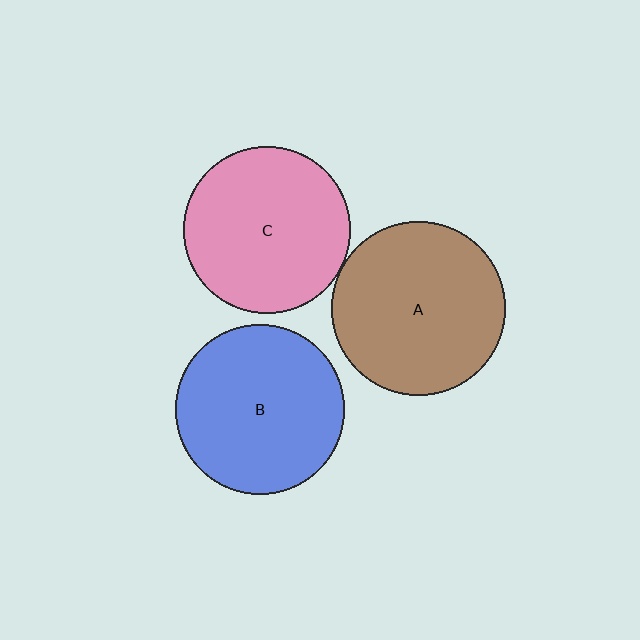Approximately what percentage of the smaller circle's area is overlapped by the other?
Approximately 5%.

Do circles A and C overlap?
Yes.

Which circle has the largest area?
Circle A (brown).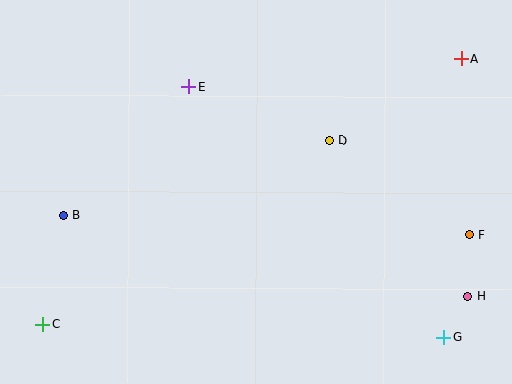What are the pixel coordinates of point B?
Point B is at (63, 215).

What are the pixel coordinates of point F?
Point F is at (469, 235).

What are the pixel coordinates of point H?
Point H is at (468, 296).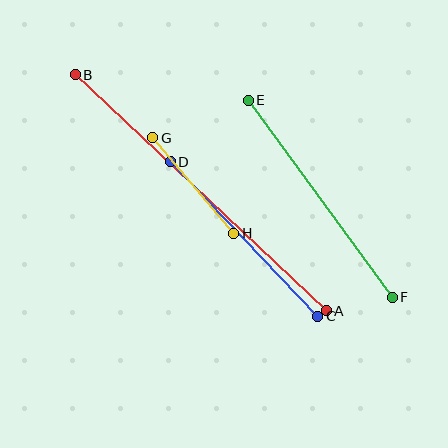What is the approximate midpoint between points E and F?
The midpoint is at approximately (320, 199) pixels.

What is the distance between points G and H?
The distance is approximately 125 pixels.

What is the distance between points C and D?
The distance is approximately 214 pixels.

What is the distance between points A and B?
The distance is approximately 344 pixels.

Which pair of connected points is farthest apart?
Points A and B are farthest apart.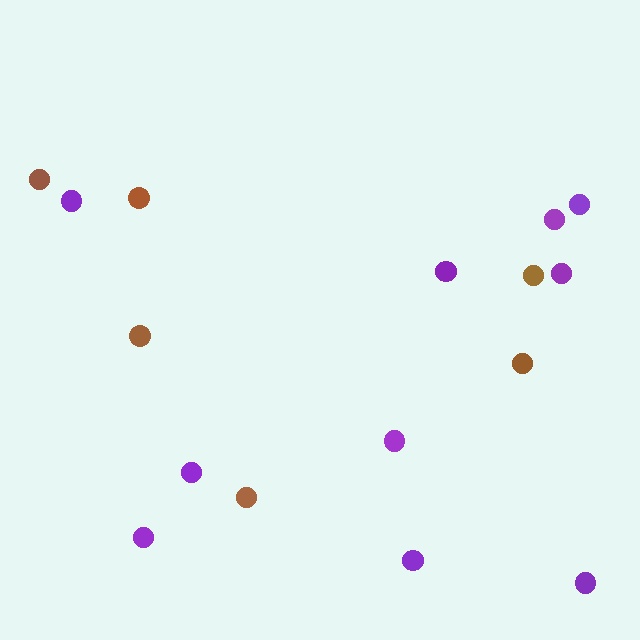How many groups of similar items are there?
There are 2 groups: one group of purple circles (10) and one group of brown circles (6).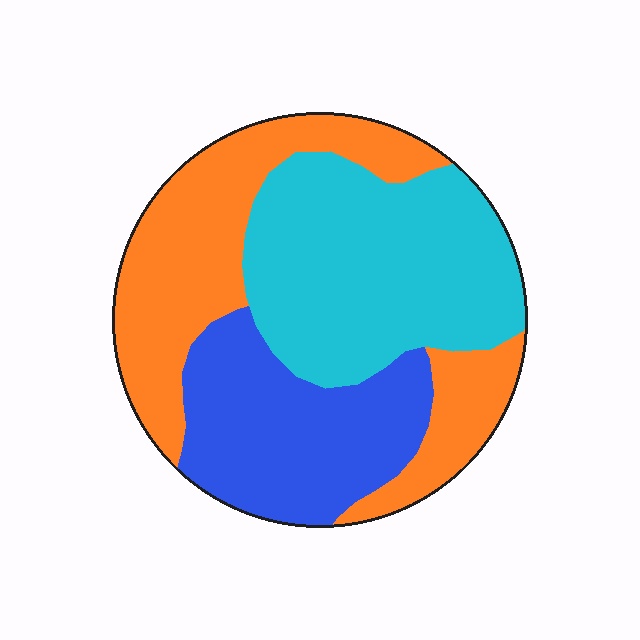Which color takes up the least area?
Blue, at roughly 25%.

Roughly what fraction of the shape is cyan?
Cyan takes up about three eighths (3/8) of the shape.